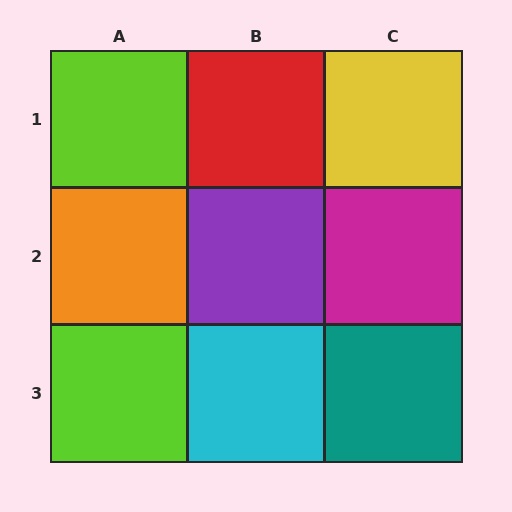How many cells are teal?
1 cell is teal.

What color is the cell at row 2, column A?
Orange.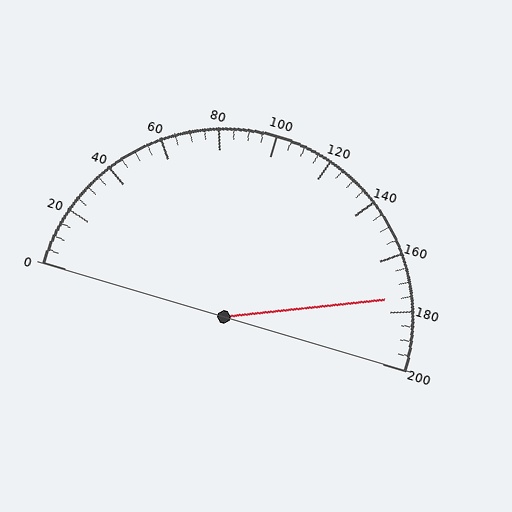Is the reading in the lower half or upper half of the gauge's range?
The reading is in the upper half of the range (0 to 200).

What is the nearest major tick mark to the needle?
The nearest major tick mark is 180.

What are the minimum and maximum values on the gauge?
The gauge ranges from 0 to 200.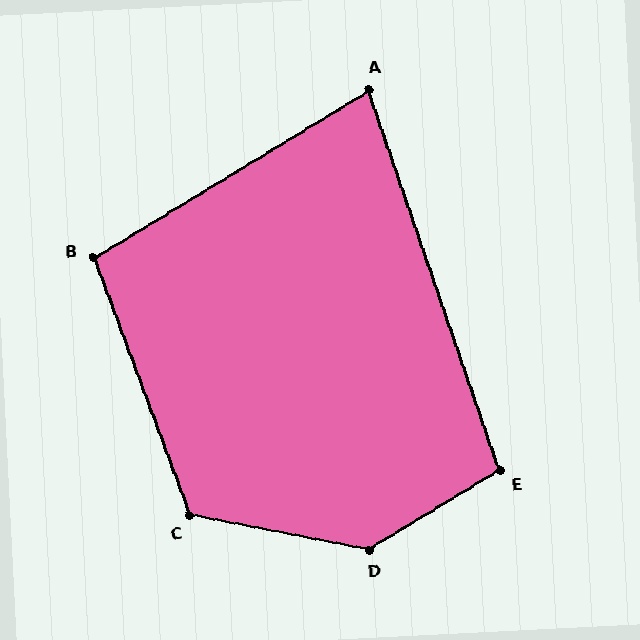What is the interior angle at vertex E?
Approximately 102 degrees (obtuse).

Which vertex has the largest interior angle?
D, at approximately 138 degrees.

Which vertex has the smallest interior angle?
A, at approximately 78 degrees.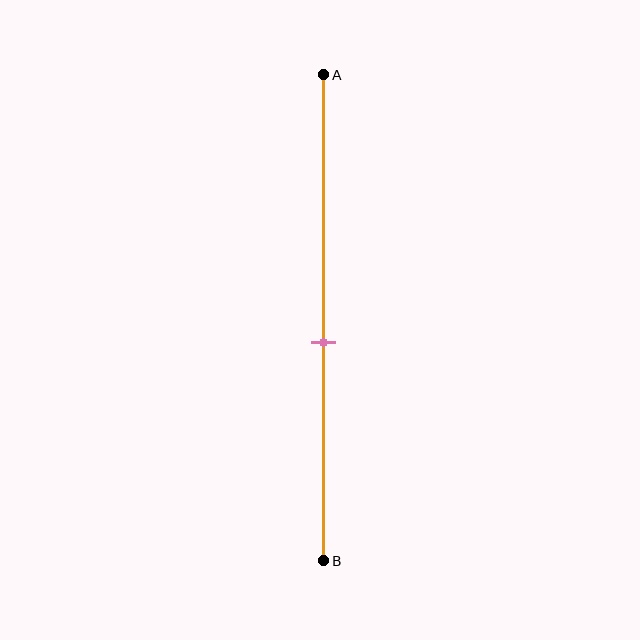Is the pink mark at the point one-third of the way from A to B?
No, the mark is at about 55% from A, not at the 33% one-third point.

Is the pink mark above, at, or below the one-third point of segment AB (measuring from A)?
The pink mark is below the one-third point of segment AB.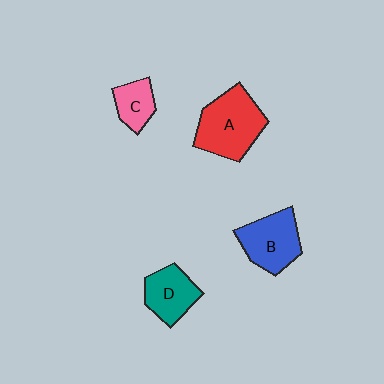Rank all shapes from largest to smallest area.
From largest to smallest: A (red), B (blue), D (teal), C (pink).